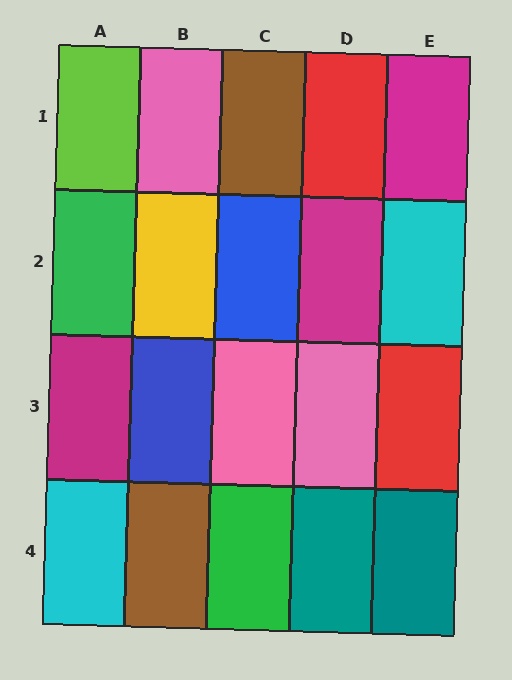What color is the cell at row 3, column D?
Pink.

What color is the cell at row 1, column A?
Lime.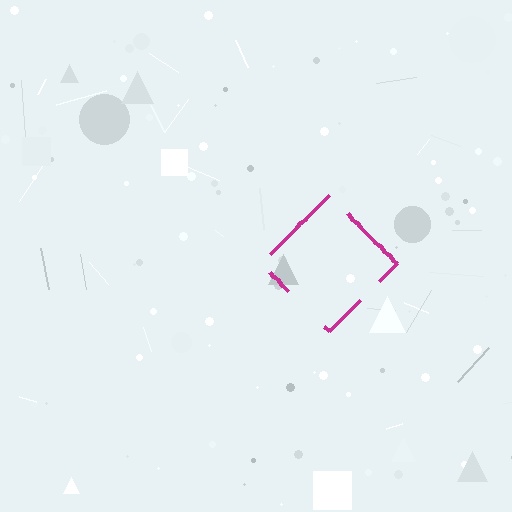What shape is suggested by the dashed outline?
The dashed outline suggests a diamond.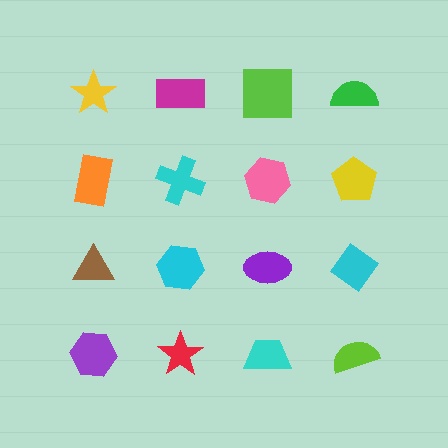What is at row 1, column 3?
A lime square.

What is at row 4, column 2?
A red star.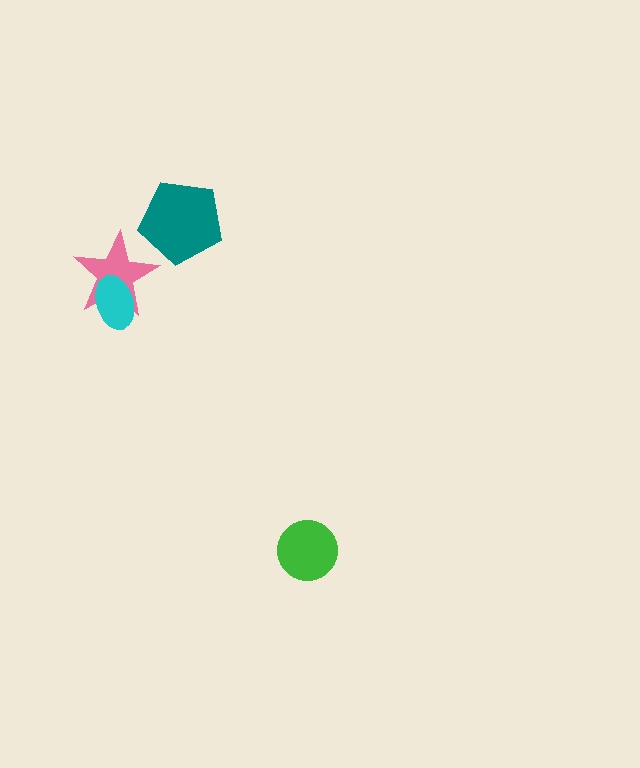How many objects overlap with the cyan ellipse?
1 object overlaps with the cyan ellipse.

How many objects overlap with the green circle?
0 objects overlap with the green circle.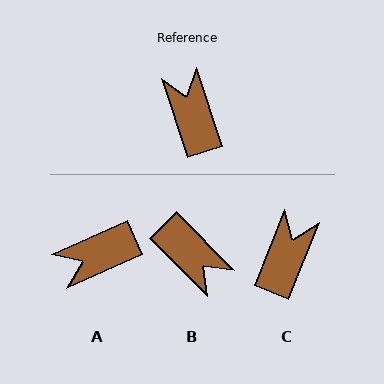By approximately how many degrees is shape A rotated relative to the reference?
Approximately 96 degrees counter-clockwise.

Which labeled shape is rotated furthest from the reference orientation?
B, about 153 degrees away.